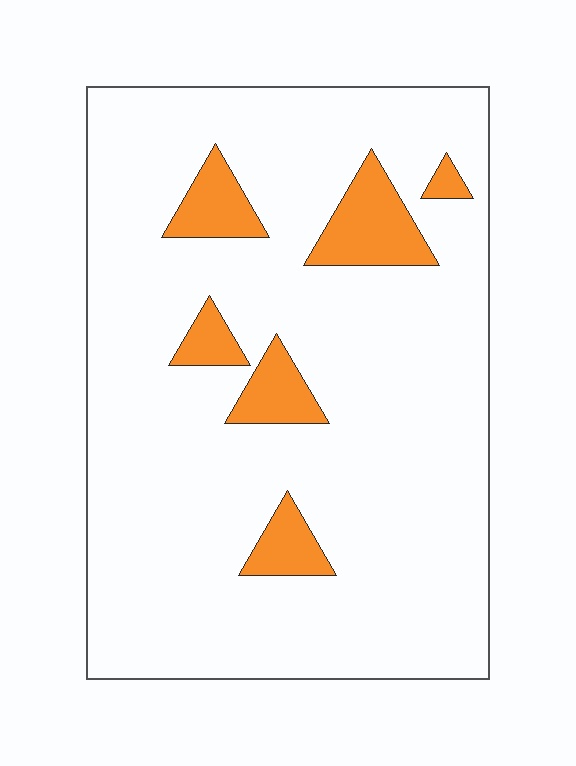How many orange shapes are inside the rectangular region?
6.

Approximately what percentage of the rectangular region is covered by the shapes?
Approximately 10%.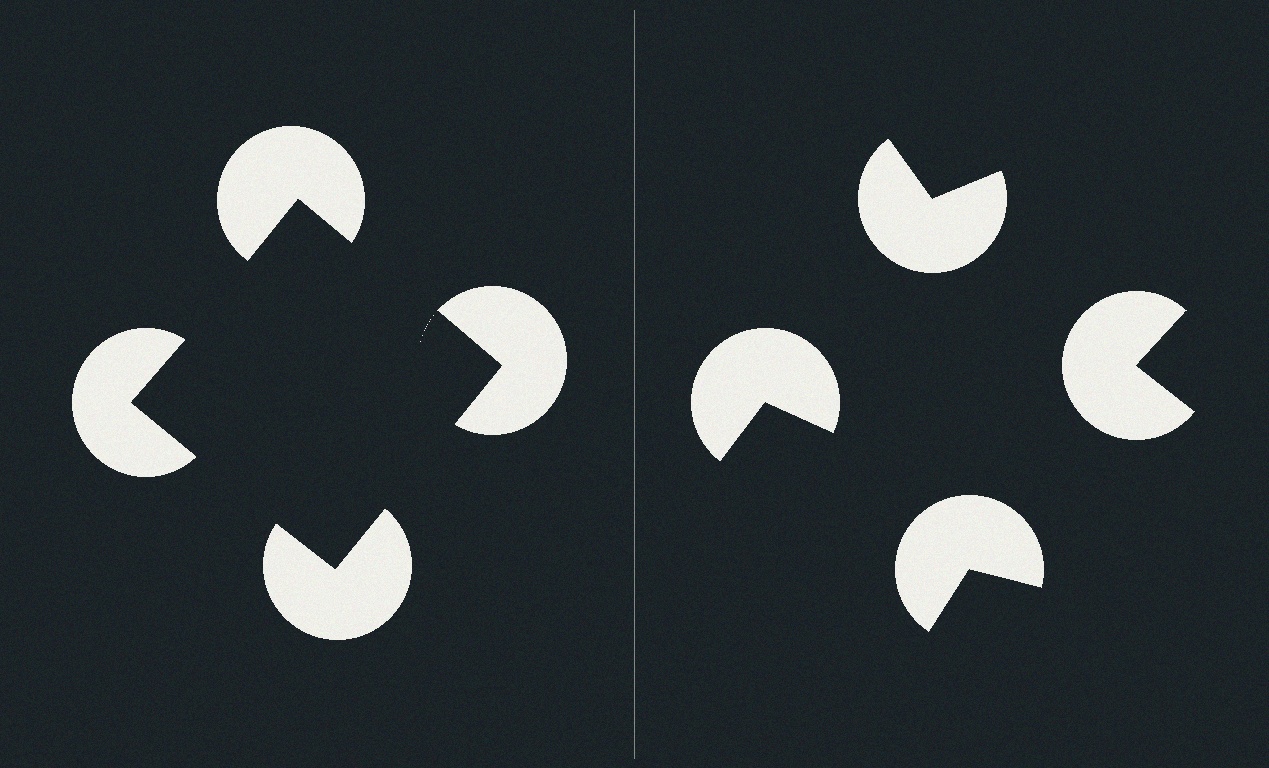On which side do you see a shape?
An illusory square appears on the left side. On the right side the wedge cuts are rotated, so no coherent shape forms.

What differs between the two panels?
The pac-man discs are positioned identically on both sides; only the wedge orientations differ. On the left they align to a square; on the right they are misaligned.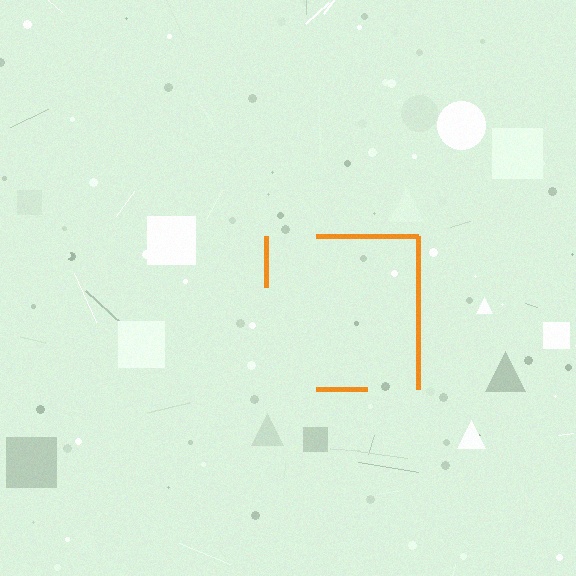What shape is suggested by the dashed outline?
The dashed outline suggests a square.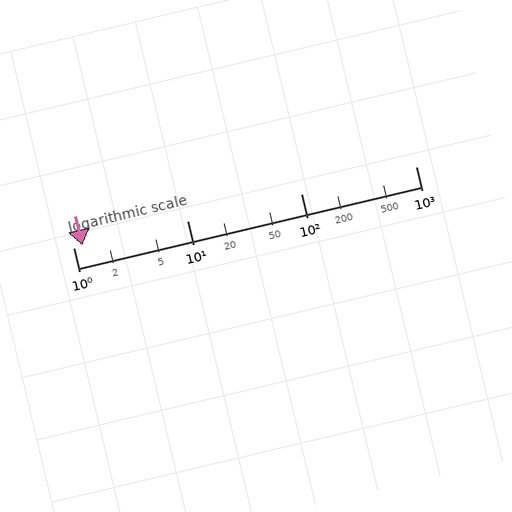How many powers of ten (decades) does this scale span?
The scale spans 3 decades, from 1 to 1000.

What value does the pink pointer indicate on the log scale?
The pointer indicates approximately 1.2.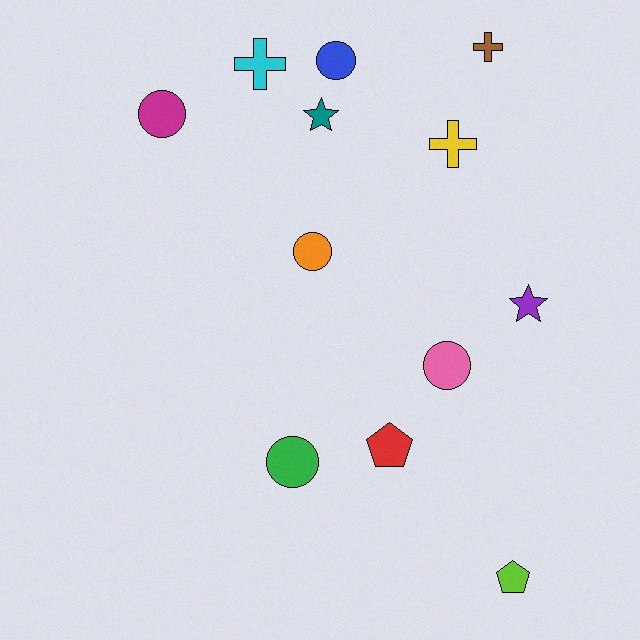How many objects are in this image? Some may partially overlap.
There are 12 objects.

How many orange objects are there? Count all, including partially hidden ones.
There is 1 orange object.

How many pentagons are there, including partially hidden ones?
There are 2 pentagons.